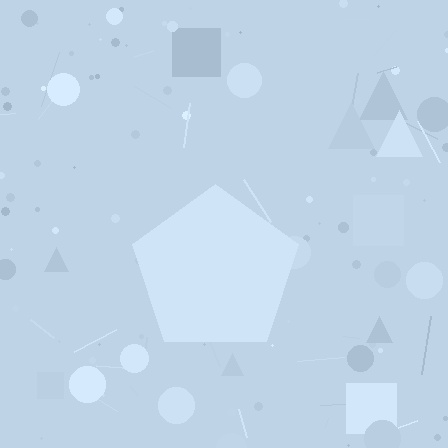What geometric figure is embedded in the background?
A pentagon is embedded in the background.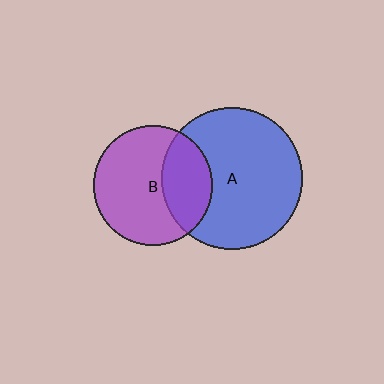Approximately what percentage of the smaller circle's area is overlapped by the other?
Approximately 35%.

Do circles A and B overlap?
Yes.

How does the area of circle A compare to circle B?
Approximately 1.4 times.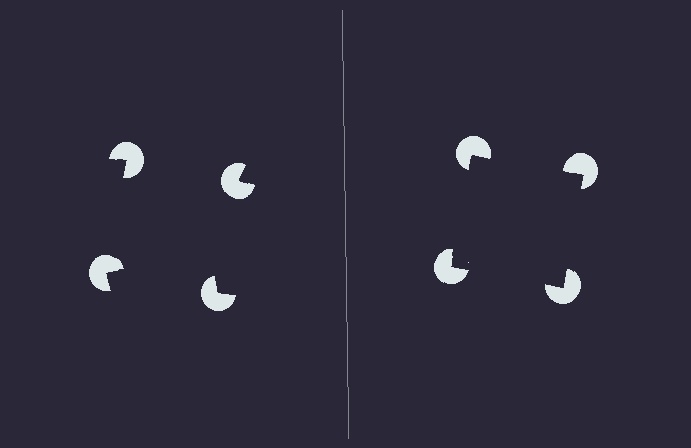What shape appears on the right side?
An illusory square.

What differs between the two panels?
The pac-man discs are positioned identically on both sides; only the wedge orientations differ. On the right they align to a square; on the left they are misaligned.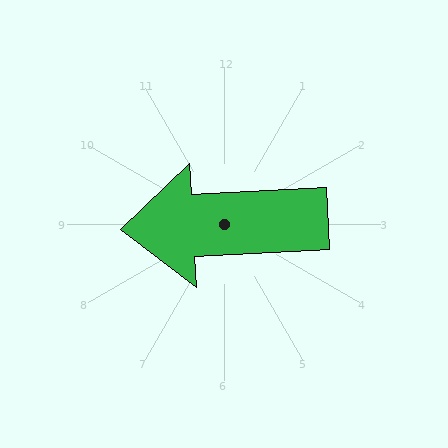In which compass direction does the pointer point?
West.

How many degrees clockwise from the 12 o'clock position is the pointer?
Approximately 267 degrees.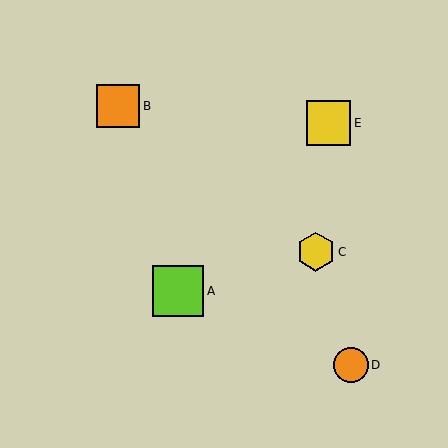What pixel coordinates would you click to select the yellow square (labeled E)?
Click at (329, 123) to select the yellow square E.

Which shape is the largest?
The lime square (labeled A) is the largest.